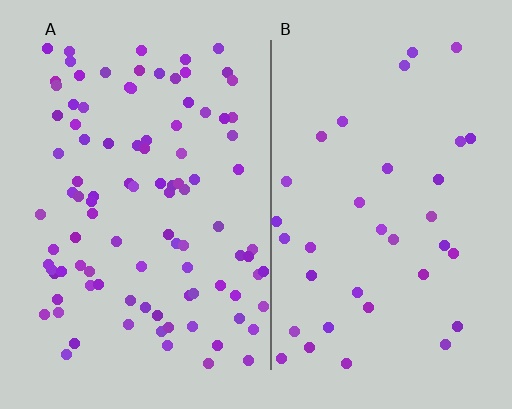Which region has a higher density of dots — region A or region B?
A (the left).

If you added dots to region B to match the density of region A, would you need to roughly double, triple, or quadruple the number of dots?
Approximately triple.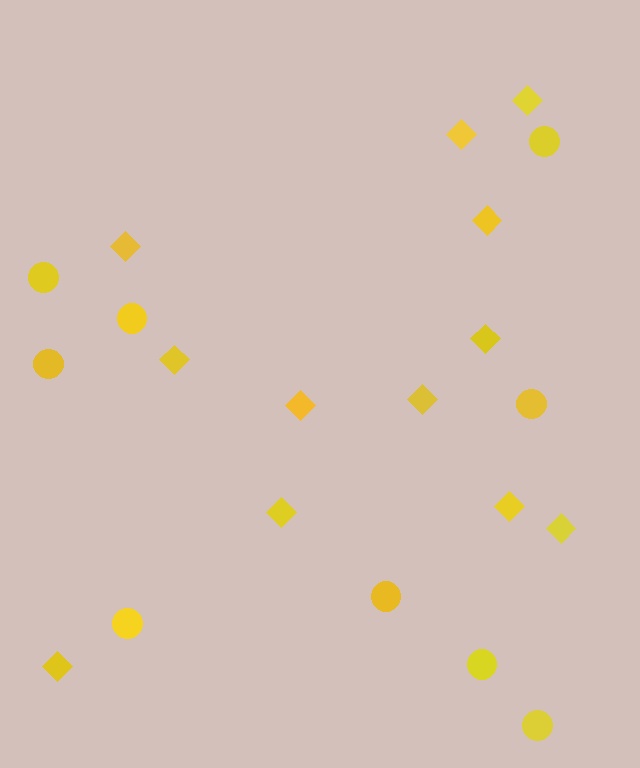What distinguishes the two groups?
There are 2 groups: one group of circles (9) and one group of diamonds (12).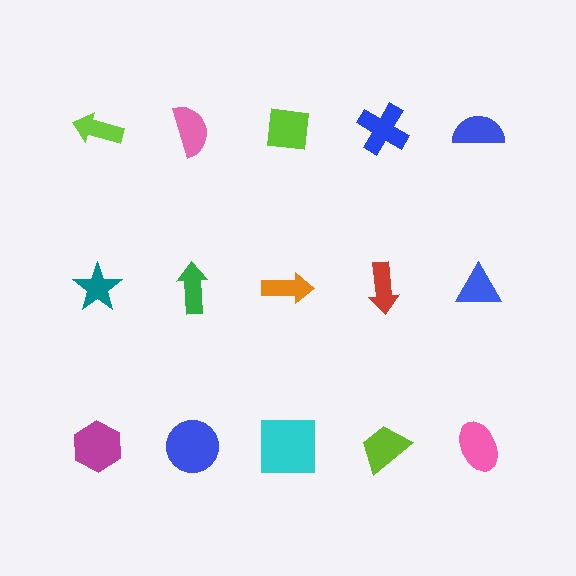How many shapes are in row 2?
5 shapes.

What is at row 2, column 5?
A blue triangle.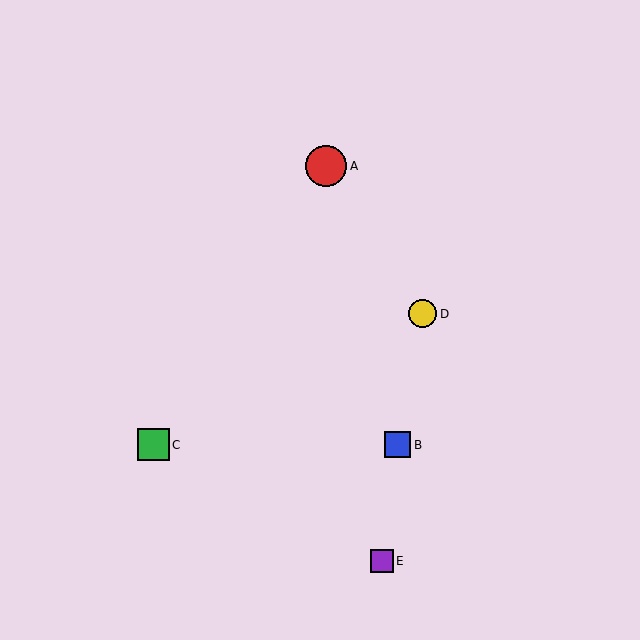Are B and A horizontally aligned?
No, B is at y≈445 and A is at y≈166.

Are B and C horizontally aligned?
Yes, both are at y≈445.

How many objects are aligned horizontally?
2 objects (B, C) are aligned horizontally.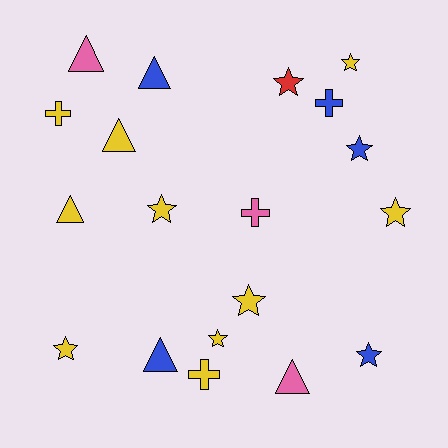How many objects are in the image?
There are 19 objects.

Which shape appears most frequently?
Star, with 9 objects.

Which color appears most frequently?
Yellow, with 10 objects.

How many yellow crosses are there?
There are 2 yellow crosses.